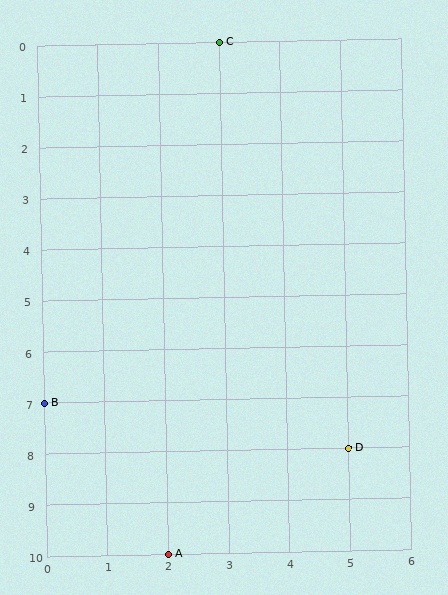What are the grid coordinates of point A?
Point A is at grid coordinates (2, 10).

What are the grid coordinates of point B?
Point B is at grid coordinates (0, 7).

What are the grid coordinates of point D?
Point D is at grid coordinates (5, 8).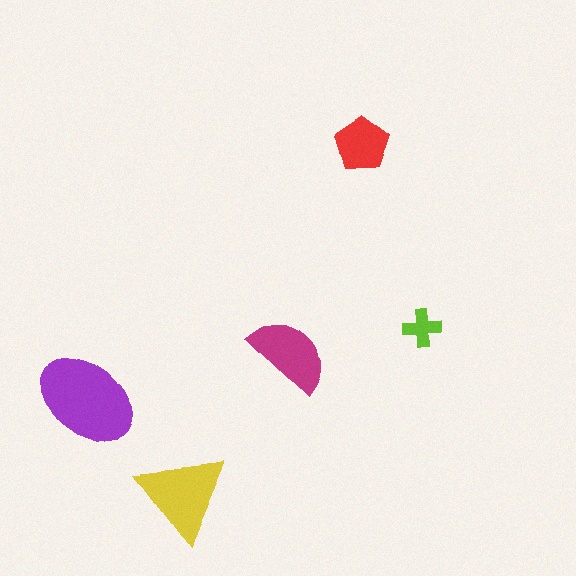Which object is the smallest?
The lime cross.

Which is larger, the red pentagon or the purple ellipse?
The purple ellipse.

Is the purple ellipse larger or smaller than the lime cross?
Larger.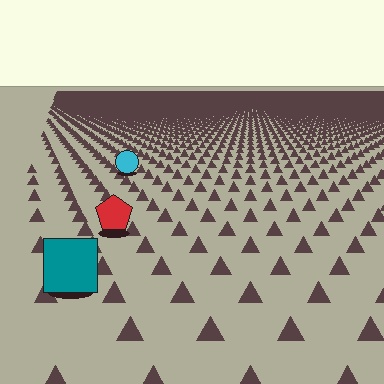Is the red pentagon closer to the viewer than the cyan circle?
Yes. The red pentagon is closer — you can tell from the texture gradient: the ground texture is coarser near it.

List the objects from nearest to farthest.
From nearest to farthest: the teal square, the red pentagon, the cyan circle.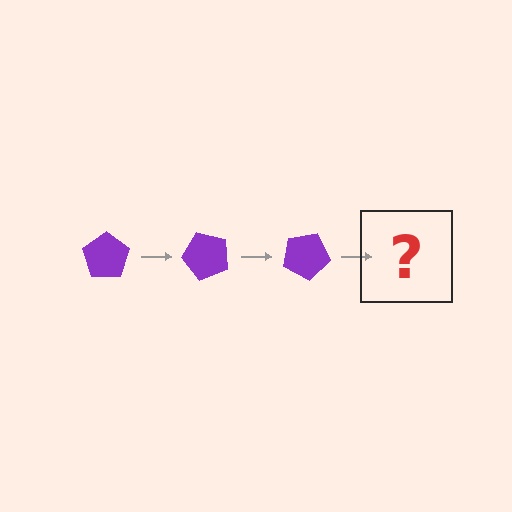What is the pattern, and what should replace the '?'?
The pattern is that the pentagon rotates 50 degrees each step. The '?' should be a purple pentagon rotated 150 degrees.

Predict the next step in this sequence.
The next step is a purple pentagon rotated 150 degrees.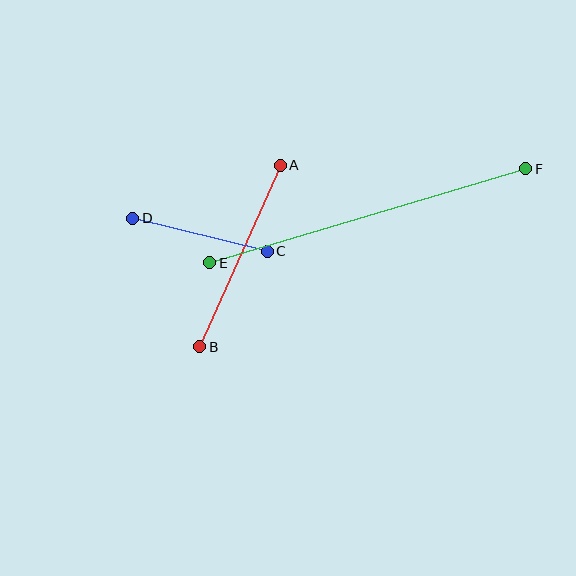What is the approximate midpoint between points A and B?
The midpoint is at approximately (240, 256) pixels.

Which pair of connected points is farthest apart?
Points E and F are farthest apart.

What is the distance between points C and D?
The distance is approximately 138 pixels.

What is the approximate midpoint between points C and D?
The midpoint is at approximately (200, 235) pixels.